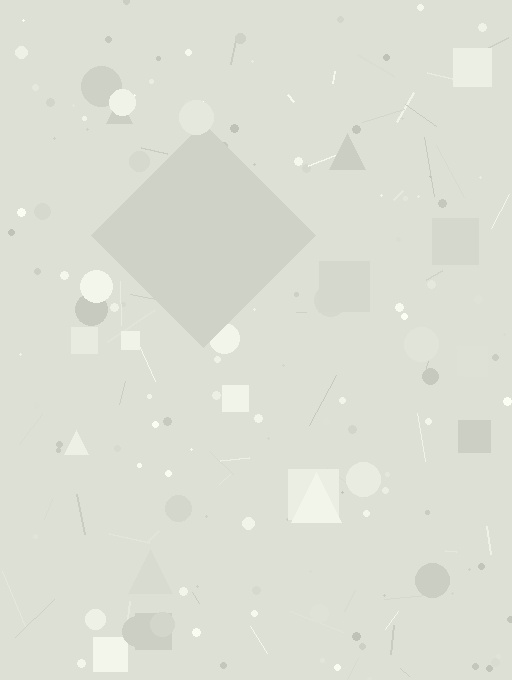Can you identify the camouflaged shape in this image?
The camouflaged shape is a diamond.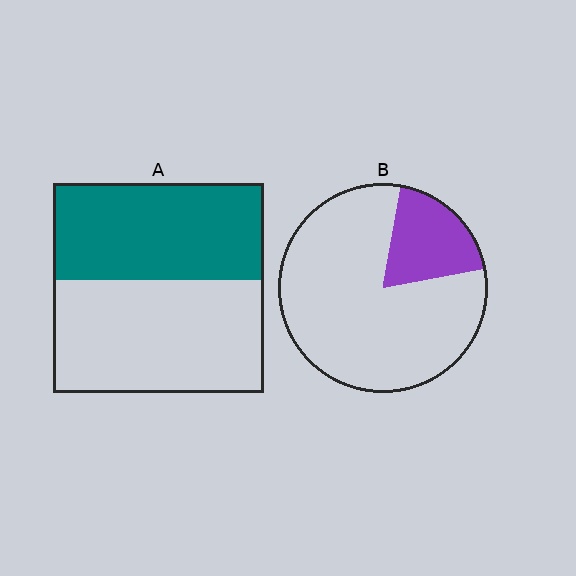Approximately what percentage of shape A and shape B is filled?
A is approximately 45% and B is approximately 20%.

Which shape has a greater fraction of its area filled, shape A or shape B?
Shape A.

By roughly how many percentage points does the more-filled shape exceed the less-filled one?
By roughly 25 percentage points (A over B).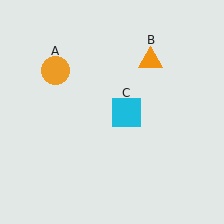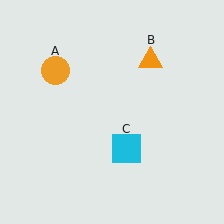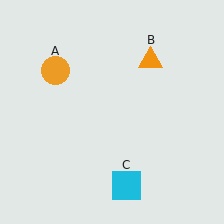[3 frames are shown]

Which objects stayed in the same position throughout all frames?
Orange circle (object A) and orange triangle (object B) remained stationary.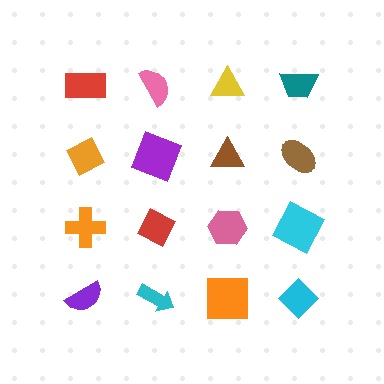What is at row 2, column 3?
A brown triangle.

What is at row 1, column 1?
A red rectangle.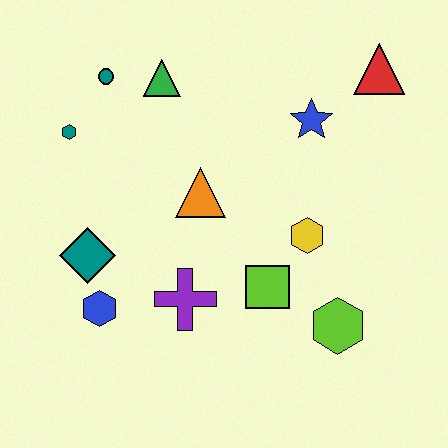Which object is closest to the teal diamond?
The blue hexagon is closest to the teal diamond.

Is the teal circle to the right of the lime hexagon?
No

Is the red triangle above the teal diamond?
Yes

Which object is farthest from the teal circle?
The lime hexagon is farthest from the teal circle.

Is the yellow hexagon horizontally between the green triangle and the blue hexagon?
No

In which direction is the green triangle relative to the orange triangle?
The green triangle is above the orange triangle.